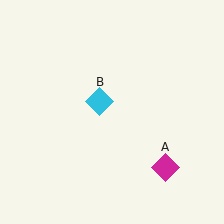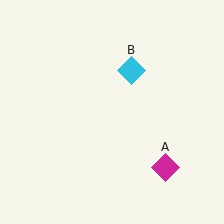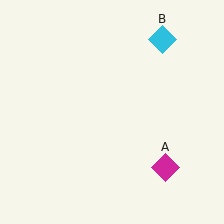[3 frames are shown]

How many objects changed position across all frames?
1 object changed position: cyan diamond (object B).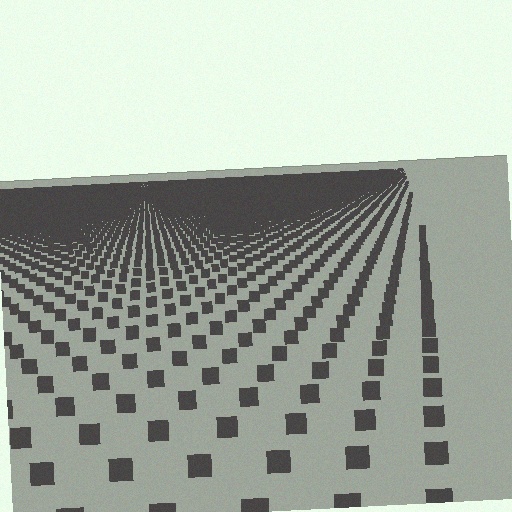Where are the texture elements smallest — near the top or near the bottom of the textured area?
Near the top.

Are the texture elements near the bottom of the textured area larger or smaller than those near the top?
Larger. Near the bottom, elements are closer to the viewer and appear at a bigger on-screen size.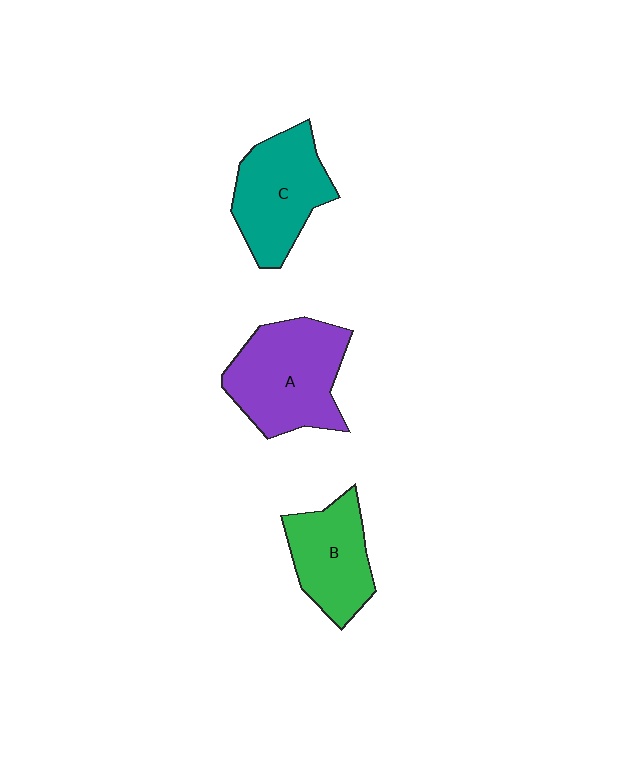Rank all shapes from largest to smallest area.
From largest to smallest: A (purple), C (teal), B (green).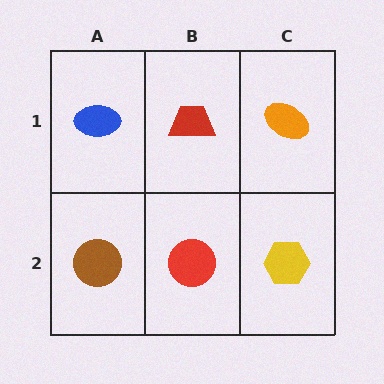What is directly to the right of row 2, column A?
A red circle.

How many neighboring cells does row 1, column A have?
2.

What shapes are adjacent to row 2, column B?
A red trapezoid (row 1, column B), a brown circle (row 2, column A), a yellow hexagon (row 2, column C).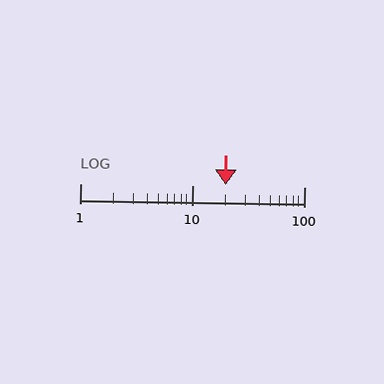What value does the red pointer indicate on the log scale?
The pointer indicates approximately 20.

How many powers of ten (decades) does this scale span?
The scale spans 2 decades, from 1 to 100.